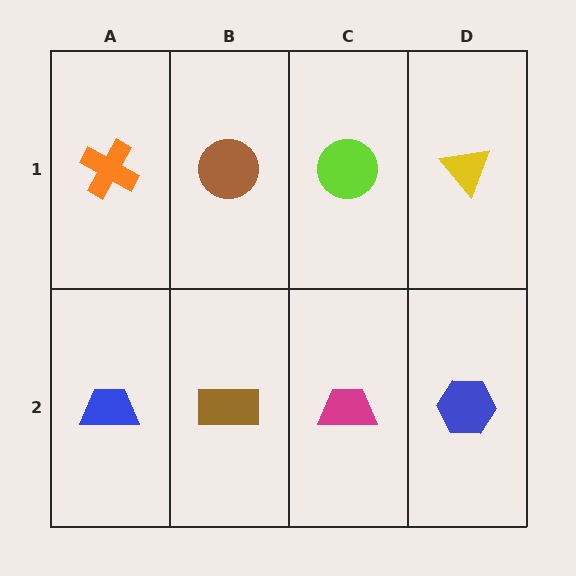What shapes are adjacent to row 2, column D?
A yellow triangle (row 1, column D), a magenta trapezoid (row 2, column C).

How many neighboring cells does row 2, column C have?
3.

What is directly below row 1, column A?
A blue trapezoid.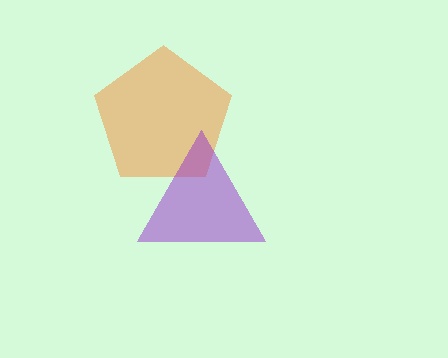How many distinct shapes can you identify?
There are 2 distinct shapes: an orange pentagon, a purple triangle.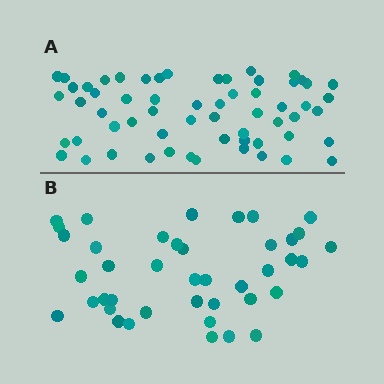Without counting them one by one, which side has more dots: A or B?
Region A (the top region) has more dots.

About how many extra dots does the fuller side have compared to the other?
Region A has approximately 20 more dots than region B.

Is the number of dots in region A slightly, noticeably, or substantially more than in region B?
Region A has substantially more. The ratio is roughly 1.5 to 1.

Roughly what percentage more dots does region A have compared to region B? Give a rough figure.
About 45% more.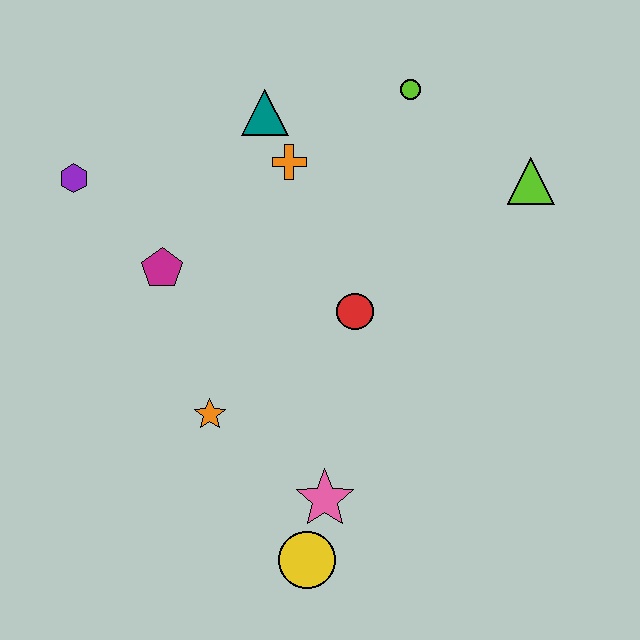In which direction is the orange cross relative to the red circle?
The orange cross is above the red circle.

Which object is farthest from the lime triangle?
The purple hexagon is farthest from the lime triangle.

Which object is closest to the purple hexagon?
The magenta pentagon is closest to the purple hexagon.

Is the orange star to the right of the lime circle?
No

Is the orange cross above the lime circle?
No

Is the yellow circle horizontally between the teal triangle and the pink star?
Yes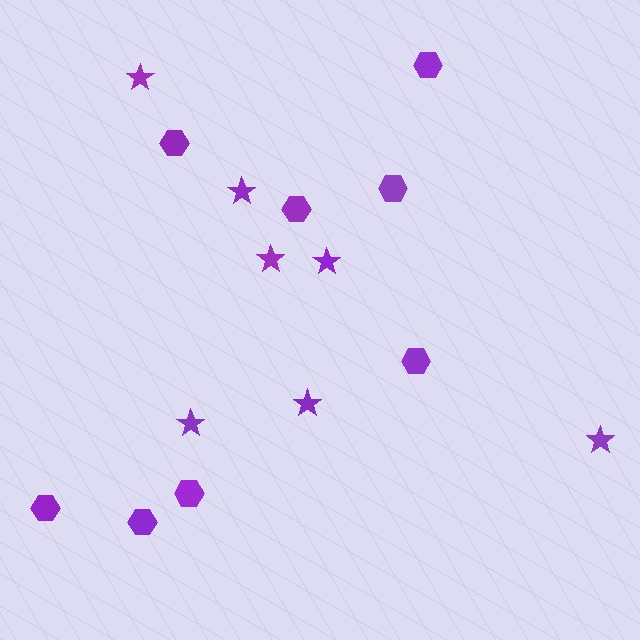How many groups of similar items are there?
There are 2 groups: one group of hexagons (8) and one group of stars (7).